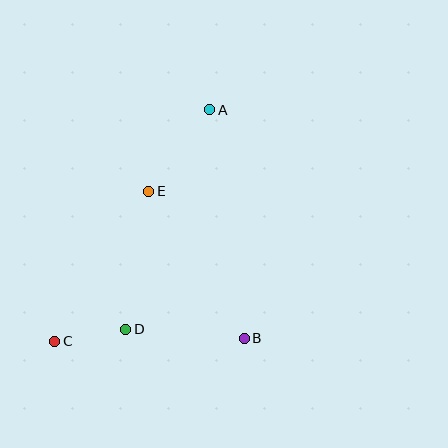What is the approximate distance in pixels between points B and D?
The distance between B and D is approximately 119 pixels.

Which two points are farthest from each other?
Points A and C are farthest from each other.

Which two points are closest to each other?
Points C and D are closest to each other.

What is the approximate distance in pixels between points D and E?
The distance between D and E is approximately 140 pixels.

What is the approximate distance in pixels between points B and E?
The distance between B and E is approximately 175 pixels.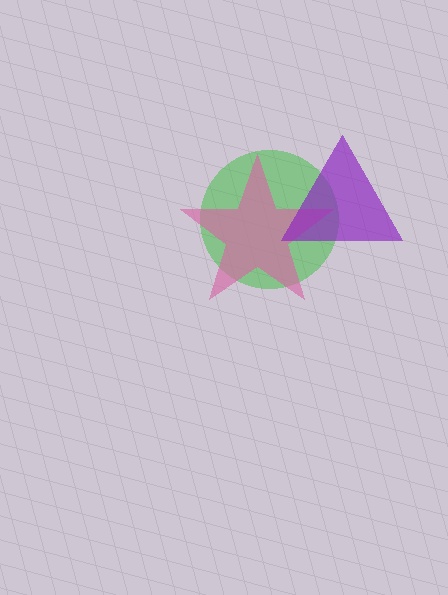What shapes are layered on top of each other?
The layered shapes are: a green circle, a pink star, a purple triangle.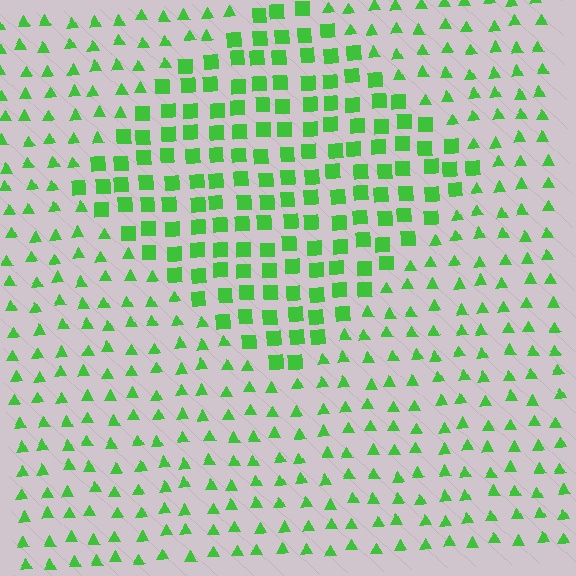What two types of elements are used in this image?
The image uses squares inside the diamond region and triangles outside it.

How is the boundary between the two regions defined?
The boundary is defined by a change in element shape: squares inside vs. triangles outside. All elements share the same color and spacing.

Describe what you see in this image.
The image is filled with small green elements arranged in a uniform grid. A diamond-shaped region contains squares, while the surrounding area contains triangles. The boundary is defined purely by the change in element shape.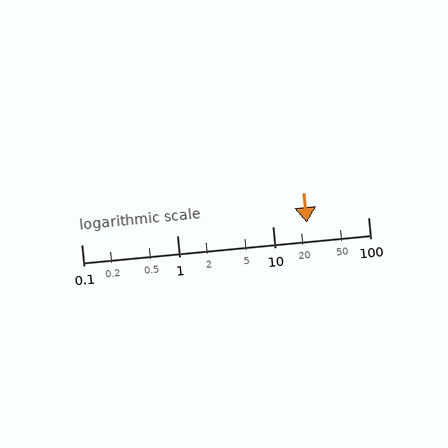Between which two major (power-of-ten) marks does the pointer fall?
The pointer is between 10 and 100.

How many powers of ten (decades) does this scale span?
The scale spans 3 decades, from 0.1 to 100.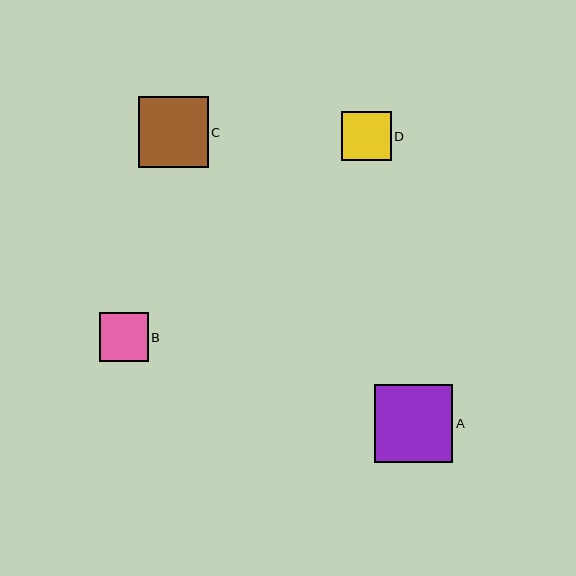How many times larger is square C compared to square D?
Square C is approximately 1.4 times the size of square D.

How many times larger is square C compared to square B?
Square C is approximately 1.4 times the size of square B.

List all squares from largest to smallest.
From largest to smallest: A, C, D, B.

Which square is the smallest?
Square B is the smallest with a size of approximately 49 pixels.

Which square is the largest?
Square A is the largest with a size of approximately 78 pixels.